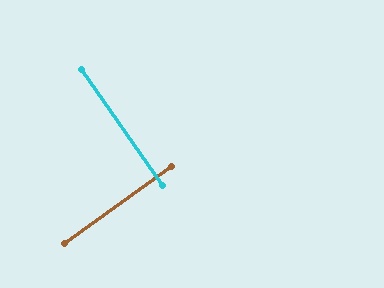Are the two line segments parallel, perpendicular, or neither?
Perpendicular — they meet at approximately 89°.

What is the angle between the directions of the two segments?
Approximately 89 degrees.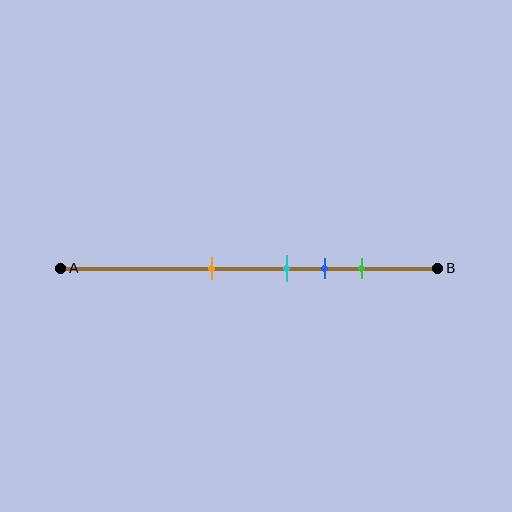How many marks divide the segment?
There are 4 marks dividing the segment.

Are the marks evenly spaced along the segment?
No, the marks are not evenly spaced.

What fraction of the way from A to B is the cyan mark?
The cyan mark is approximately 60% (0.6) of the way from A to B.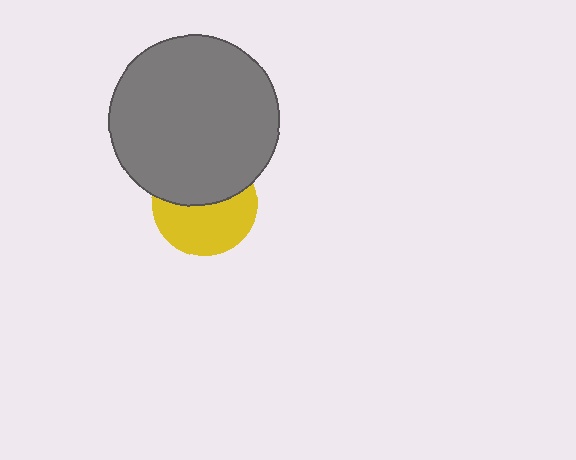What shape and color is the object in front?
The object in front is a gray circle.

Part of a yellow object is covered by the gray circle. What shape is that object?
It is a circle.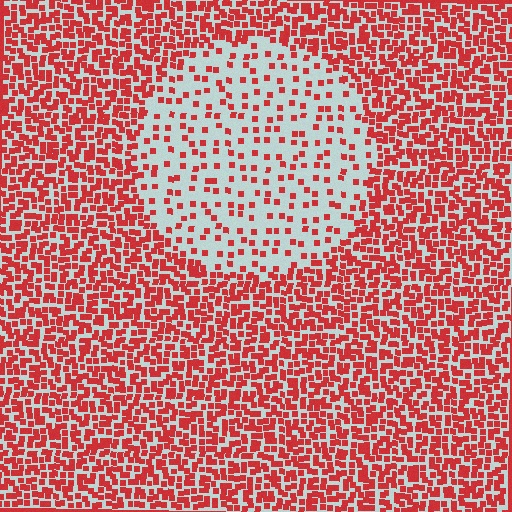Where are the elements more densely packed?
The elements are more densely packed outside the circle boundary.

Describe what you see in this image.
The image contains small red elements arranged at two different densities. A circle-shaped region is visible where the elements are less densely packed than the surrounding area.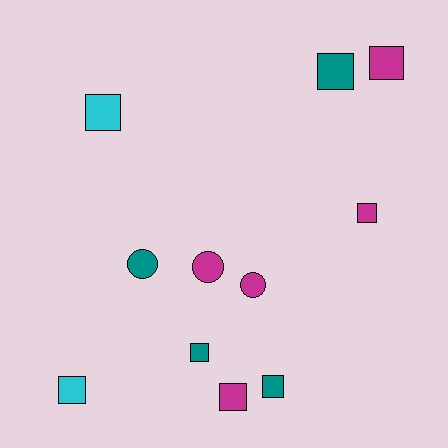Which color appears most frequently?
Magenta, with 5 objects.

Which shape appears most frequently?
Square, with 8 objects.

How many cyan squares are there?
There are 2 cyan squares.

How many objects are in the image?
There are 11 objects.